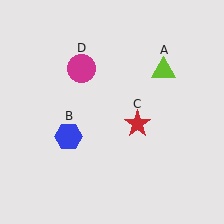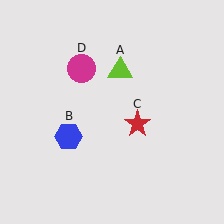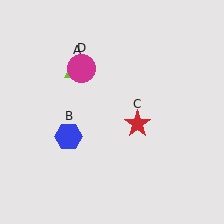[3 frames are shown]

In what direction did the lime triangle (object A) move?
The lime triangle (object A) moved left.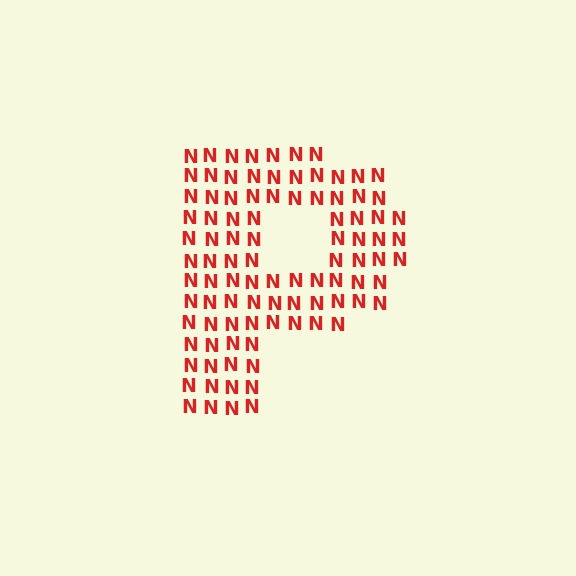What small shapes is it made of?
It is made of small letter N's.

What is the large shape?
The large shape is the letter P.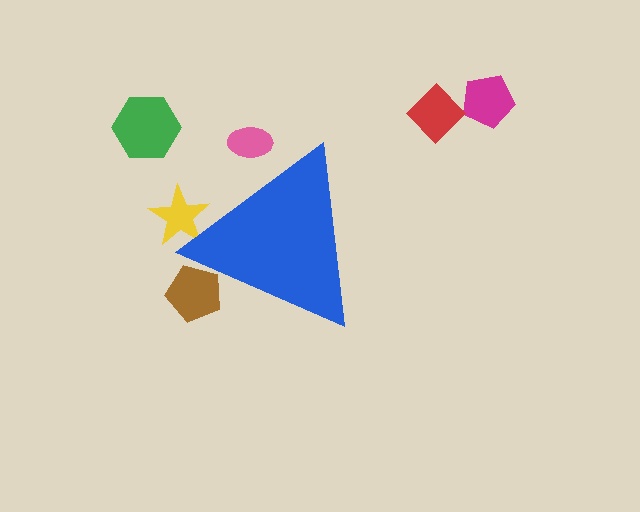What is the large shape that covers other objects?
A blue triangle.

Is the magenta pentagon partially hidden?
No, the magenta pentagon is fully visible.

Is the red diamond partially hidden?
No, the red diamond is fully visible.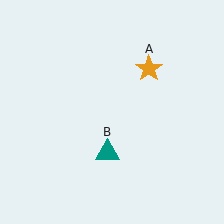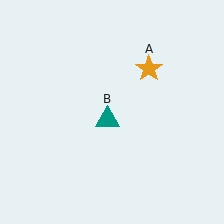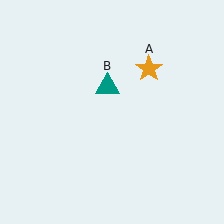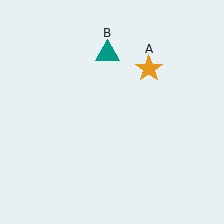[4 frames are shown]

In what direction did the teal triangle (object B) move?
The teal triangle (object B) moved up.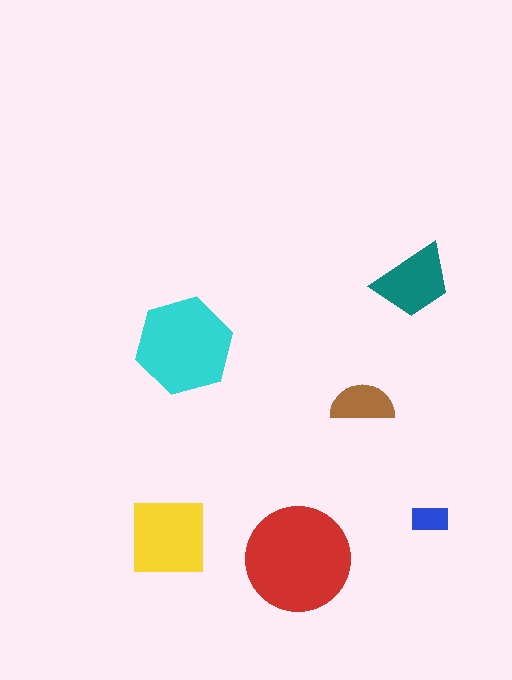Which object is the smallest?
The blue rectangle.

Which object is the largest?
The red circle.